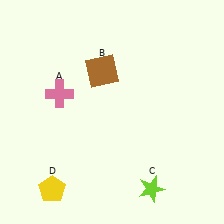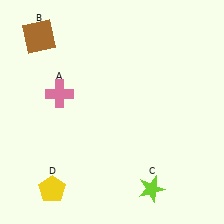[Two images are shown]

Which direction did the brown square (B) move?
The brown square (B) moved left.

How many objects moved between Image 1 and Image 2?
1 object moved between the two images.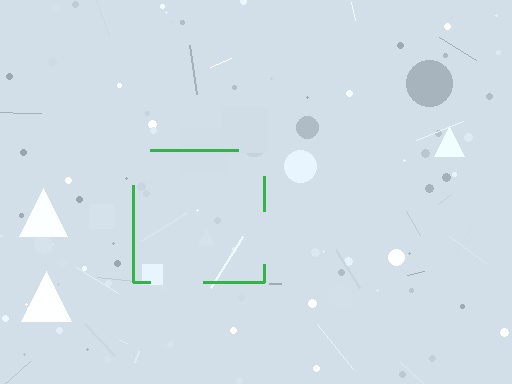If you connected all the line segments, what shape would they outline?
They would outline a square.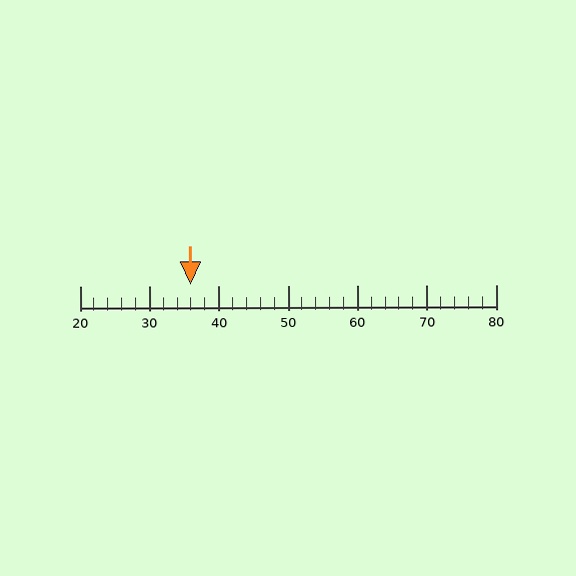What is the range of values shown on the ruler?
The ruler shows values from 20 to 80.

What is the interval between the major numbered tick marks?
The major tick marks are spaced 10 units apart.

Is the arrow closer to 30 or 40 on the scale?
The arrow is closer to 40.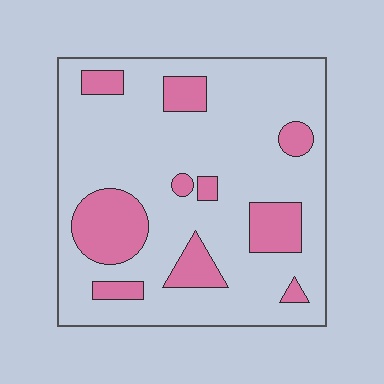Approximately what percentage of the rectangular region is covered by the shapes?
Approximately 20%.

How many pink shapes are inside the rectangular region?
10.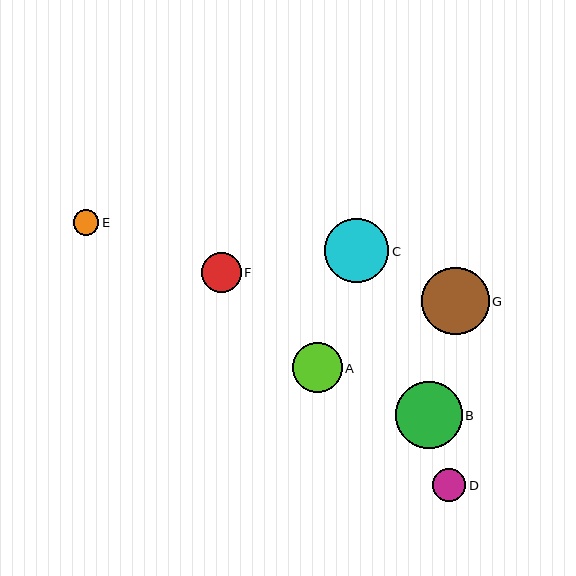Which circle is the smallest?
Circle E is the smallest with a size of approximately 25 pixels.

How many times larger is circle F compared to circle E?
Circle F is approximately 1.6 times the size of circle E.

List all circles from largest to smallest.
From largest to smallest: G, B, C, A, F, D, E.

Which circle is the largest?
Circle G is the largest with a size of approximately 68 pixels.